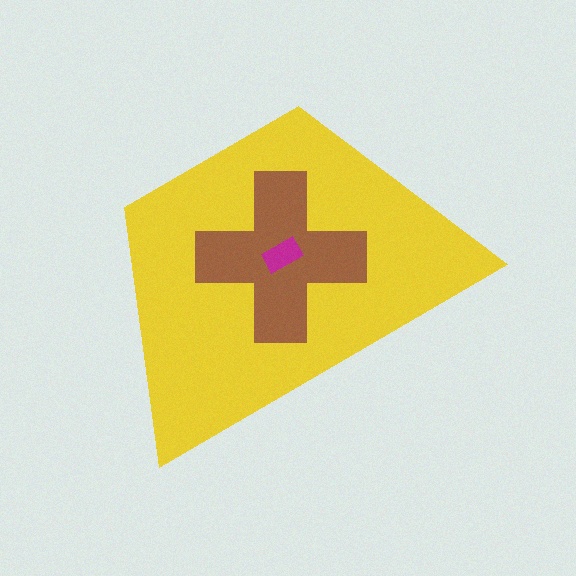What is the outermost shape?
The yellow trapezoid.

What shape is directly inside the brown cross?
The magenta rectangle.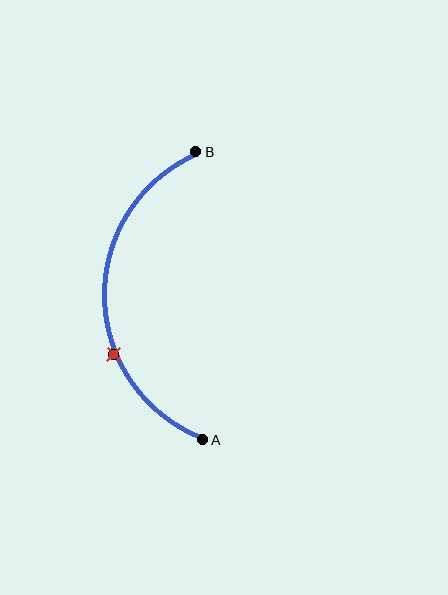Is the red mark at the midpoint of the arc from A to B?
No. The red mark lies on the arc but is closer to endpoint A. The arc midpoint would be at the point on the curve equidistant along the arc from both A and B.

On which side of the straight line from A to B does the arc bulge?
The arc bulges to the left of the straight line connecting A and B.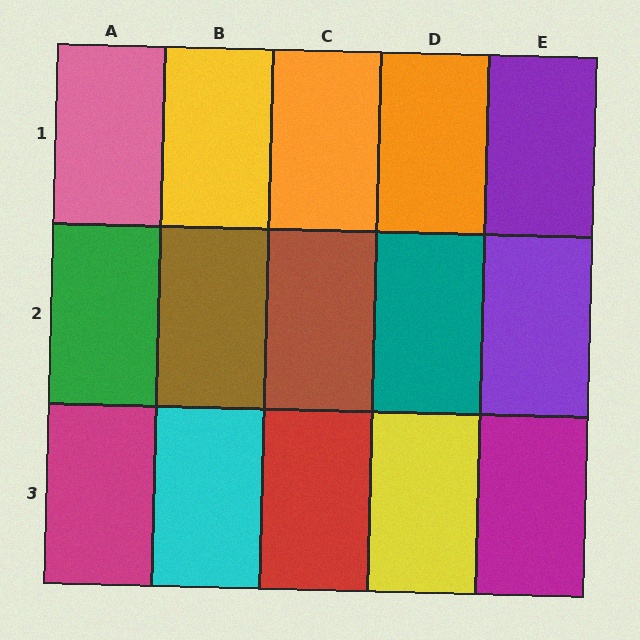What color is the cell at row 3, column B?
Cyan.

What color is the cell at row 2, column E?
Purple.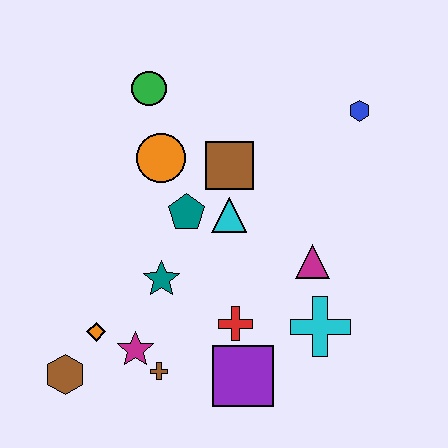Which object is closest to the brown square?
The cyan triangle is closest to the brown square.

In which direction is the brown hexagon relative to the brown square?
The brown hexagon is below the brown square.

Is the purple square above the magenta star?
No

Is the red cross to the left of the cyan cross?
Yes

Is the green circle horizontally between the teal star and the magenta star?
Yes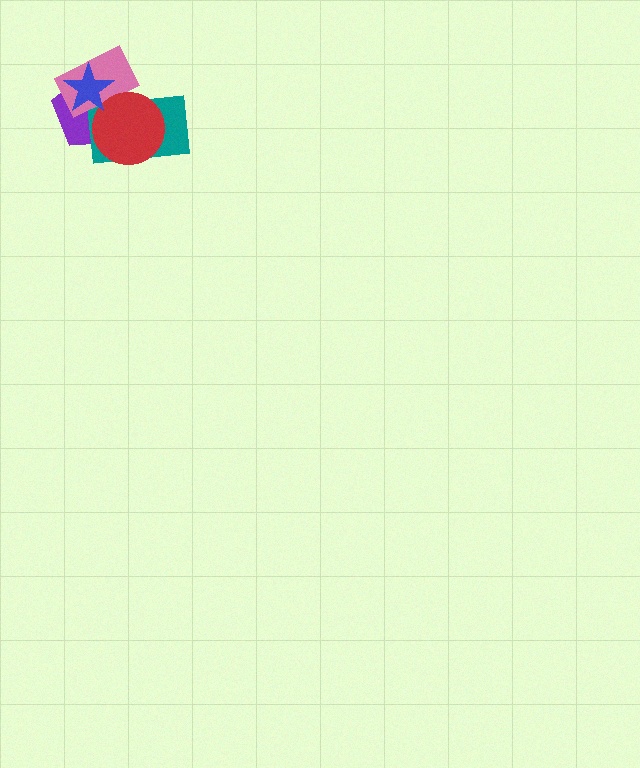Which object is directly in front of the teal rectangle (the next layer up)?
The pink rectangle is directly in front of the teal rectangle.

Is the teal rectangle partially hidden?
Yes, it is partially covered by another shape.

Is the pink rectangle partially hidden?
Yes, it is partially covered by another shape.